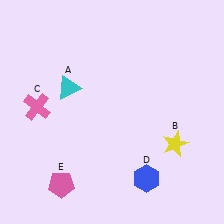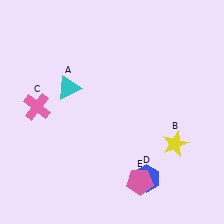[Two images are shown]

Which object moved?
The pink pentagon (E) moved right.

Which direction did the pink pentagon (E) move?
The pink pentagon (E) moved right.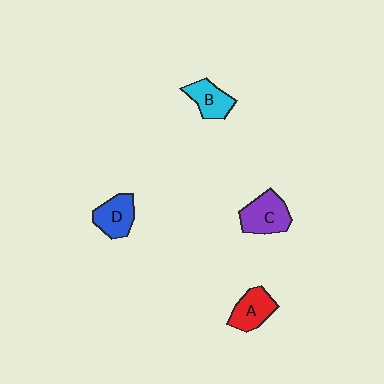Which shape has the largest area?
Shape C (purple).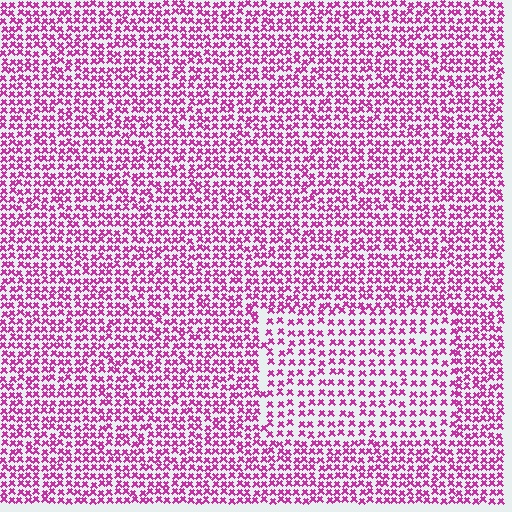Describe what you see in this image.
The image contains small magenta elements arranged at two different densities. A rectangle-shaped region is visible where the elements are less densely packed than the surrounding area.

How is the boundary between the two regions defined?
The boundary is defined by a change in element density (approximately 1.6x ratio). All elements are the same color, size, and shape.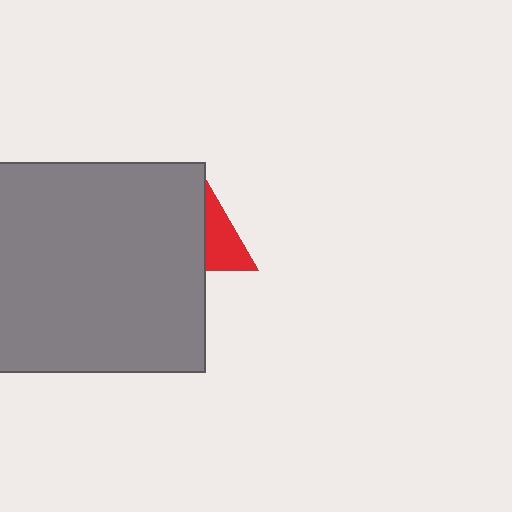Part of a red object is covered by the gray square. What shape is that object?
It is a triangle.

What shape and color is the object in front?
The object in front is a gray square.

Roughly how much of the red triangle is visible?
A small part of it is visible (roughly 41%).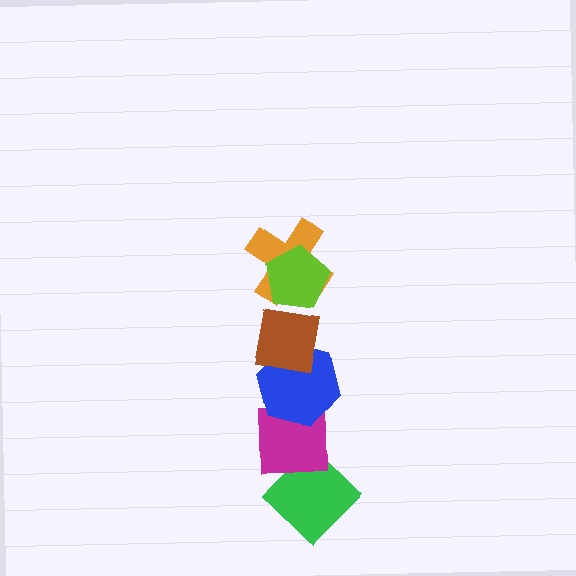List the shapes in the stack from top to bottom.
From top to bottom: the lime pentagon, the orange cross, the brown square, the blue hexagon, the magenta square, the green diamond.